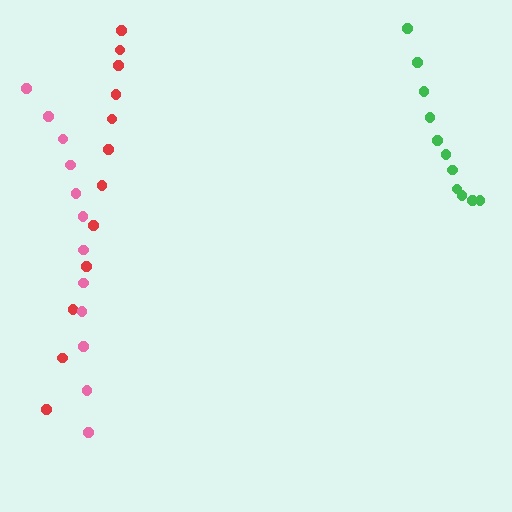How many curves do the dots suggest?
There are 3 distinct paths.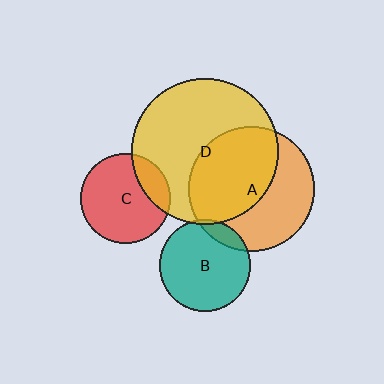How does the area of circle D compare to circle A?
Approximately 1.4 times.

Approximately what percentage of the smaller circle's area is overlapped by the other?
Approximately 10%.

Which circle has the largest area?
Circle D (yellow).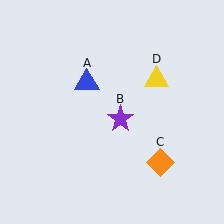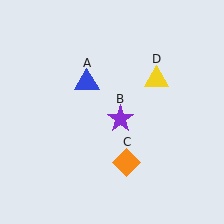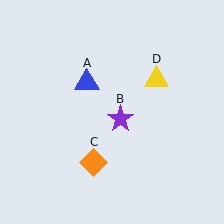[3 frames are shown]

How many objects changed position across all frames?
1 object changed position: orange diamond (object C).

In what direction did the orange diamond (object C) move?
The orange diamond (object C) moved left.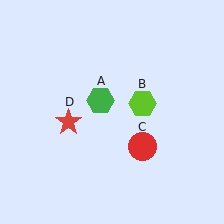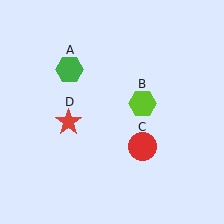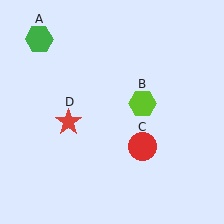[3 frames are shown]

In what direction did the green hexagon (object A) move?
The green hexagon (object A) moved up and to the left.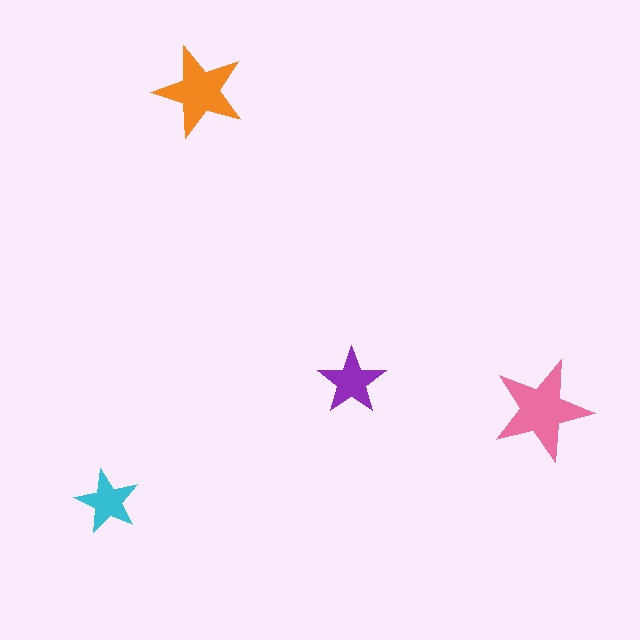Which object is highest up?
The orange star is topmost.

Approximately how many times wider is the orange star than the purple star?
About 1.5 times wider.